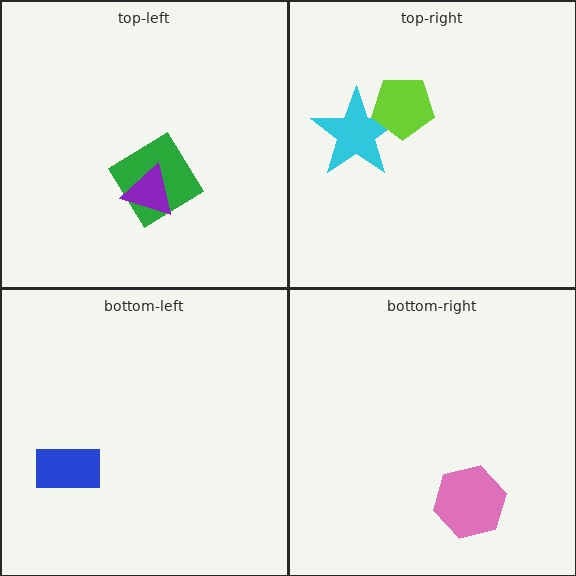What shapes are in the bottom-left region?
The blue rectangle.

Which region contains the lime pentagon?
The top-right region.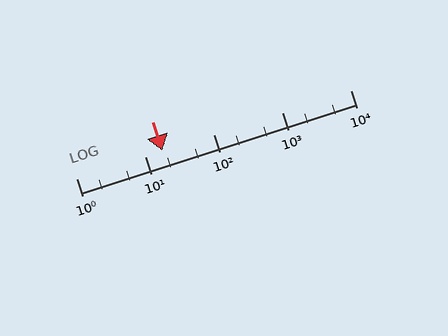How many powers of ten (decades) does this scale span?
The scale spans 4 decades, from 1 to 10000.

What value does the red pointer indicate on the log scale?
The pointer indicates approximately 18.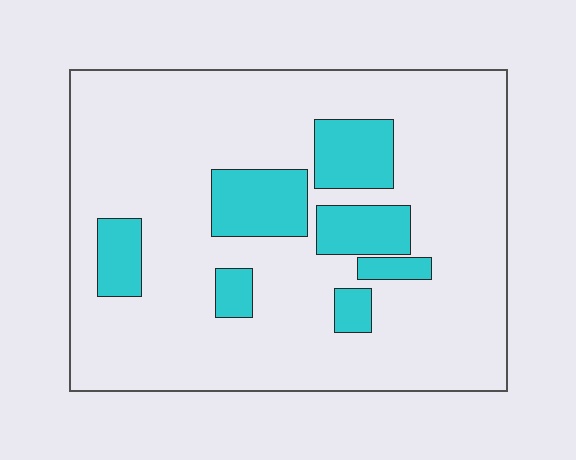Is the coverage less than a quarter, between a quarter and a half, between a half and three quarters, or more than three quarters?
Less than a quarter.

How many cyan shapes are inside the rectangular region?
7.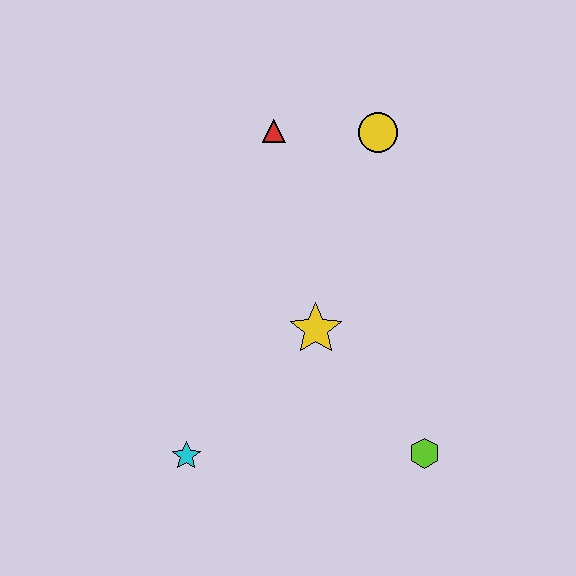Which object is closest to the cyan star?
The yellow star is closest to the cyan star.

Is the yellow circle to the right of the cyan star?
Yes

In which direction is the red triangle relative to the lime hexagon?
The red triangle is above the lime hexagon.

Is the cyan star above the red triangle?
No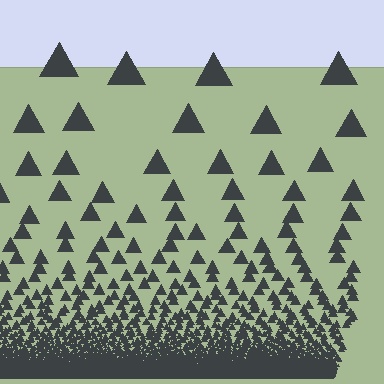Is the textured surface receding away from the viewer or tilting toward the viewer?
The surface appears to tilt toward the viewer. Texture elements get larger and sparser toward the top.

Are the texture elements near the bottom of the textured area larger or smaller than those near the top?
Smaller. The gradient is inverted — elements near the bottom are smaller and denser.